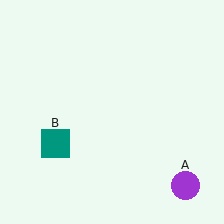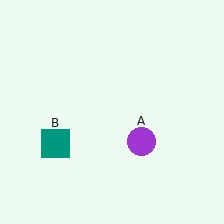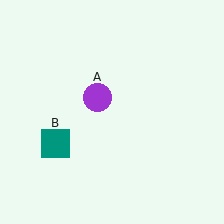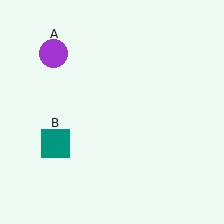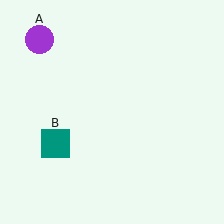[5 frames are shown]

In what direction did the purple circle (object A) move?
The purple circle (object A) moved up and to the left.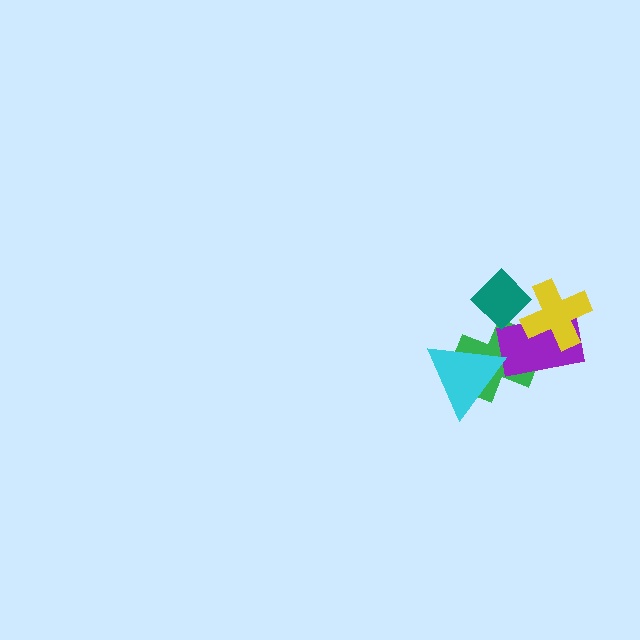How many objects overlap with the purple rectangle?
3 objects overlap with the purple rectangle.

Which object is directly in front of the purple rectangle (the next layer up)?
The teal diamond is directly in front of the purple rectangle.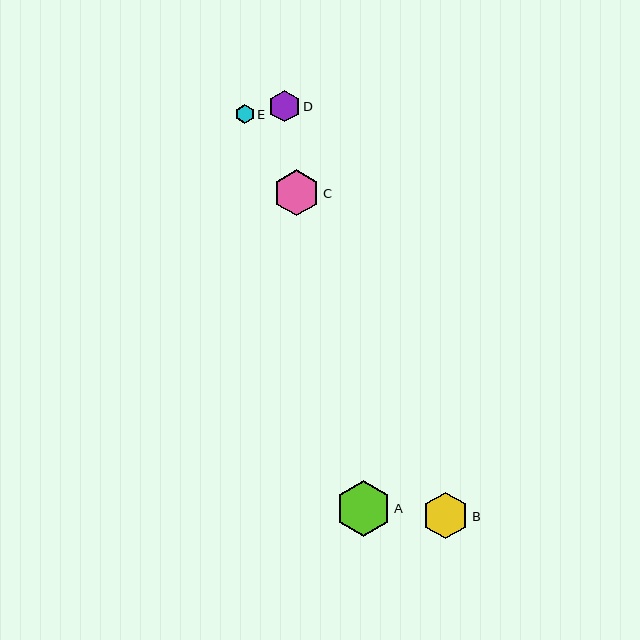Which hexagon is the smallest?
Hexagon E is the smallest with a size of approximately 19 pixels.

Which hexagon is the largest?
Hexagon A is the largest with a size of approximately 56 pixels.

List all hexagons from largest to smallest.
From largest to smallest: A, B, C, D, E.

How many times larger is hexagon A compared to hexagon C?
Hexagon A is approximately 1.2 times the size of hexagon C.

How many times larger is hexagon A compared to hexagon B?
Hexagon A is approximately 1.2 times the size of hexagon B.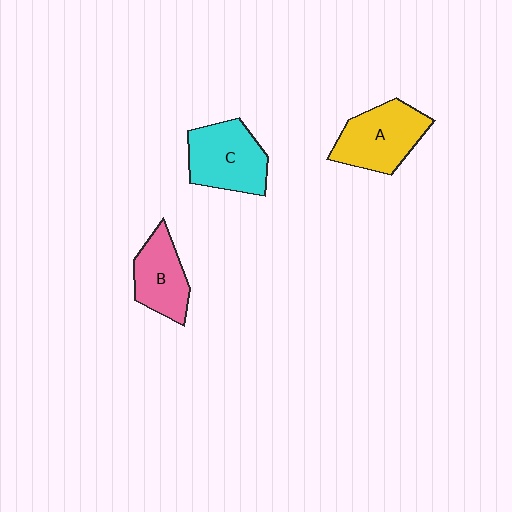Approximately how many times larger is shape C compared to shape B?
Approximately 1.3 times.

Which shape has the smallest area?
Shape B (pink).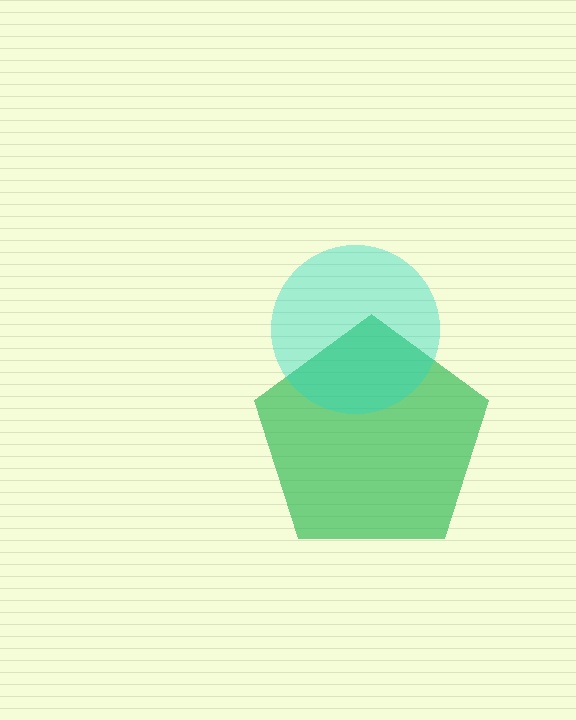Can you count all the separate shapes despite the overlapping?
Yes, there are 2 separate shapes.